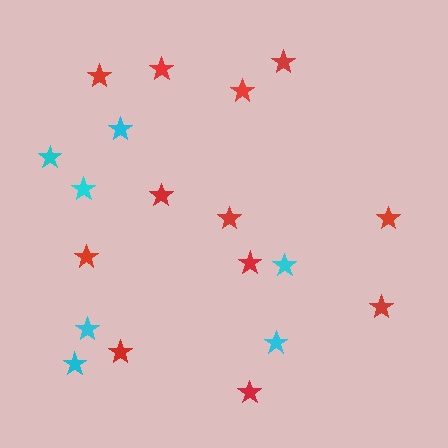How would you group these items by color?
There are 2 groups: one group of red stars (12) and one group of cyan stars (7).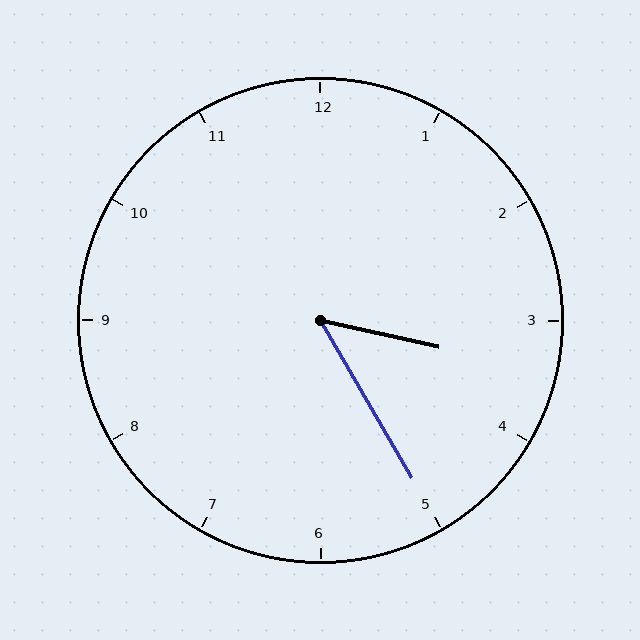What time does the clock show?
3:25.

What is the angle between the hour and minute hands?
Approximately 48 degrees.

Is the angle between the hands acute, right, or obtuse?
It is acute.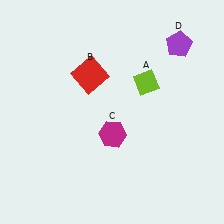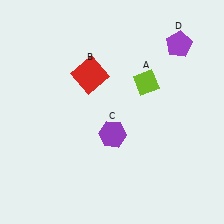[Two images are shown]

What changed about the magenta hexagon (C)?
In Image 1, C is magenta. In Image 2, it changed to purple.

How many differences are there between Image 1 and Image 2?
There is 1 difference between the two images.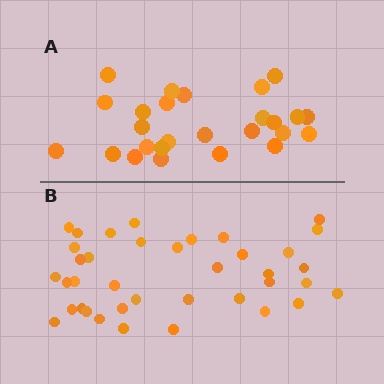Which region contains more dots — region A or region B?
Region B (the bottom region) has more dots.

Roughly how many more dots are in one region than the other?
Region B has roughly 12 or so more dots than region A.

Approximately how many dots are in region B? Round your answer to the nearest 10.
About 40 dots. (The exact count is 38, which rounds to 40.)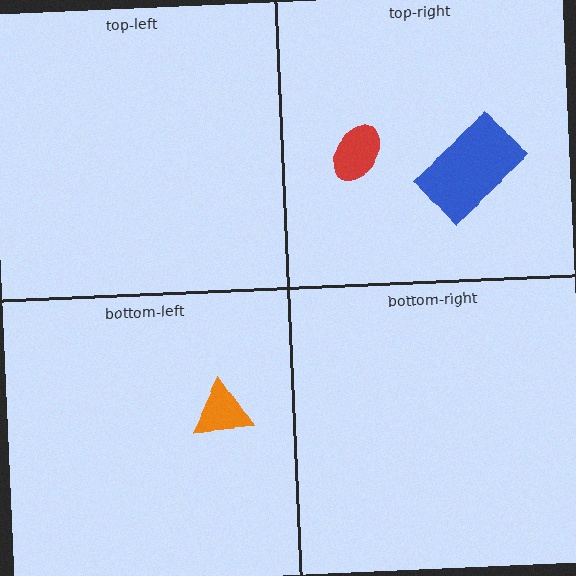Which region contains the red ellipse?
The top-right region.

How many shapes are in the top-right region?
2.